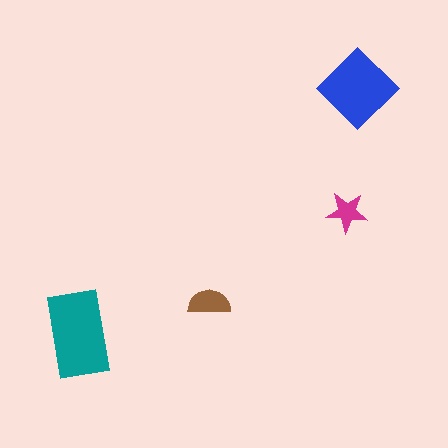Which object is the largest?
The teal rectangle.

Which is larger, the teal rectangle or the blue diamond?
The teal rectangle.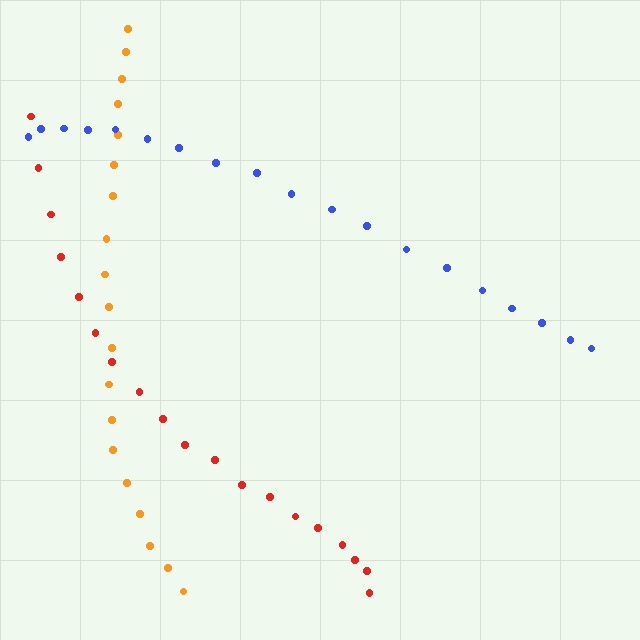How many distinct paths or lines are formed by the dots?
There are 3 distinct paths.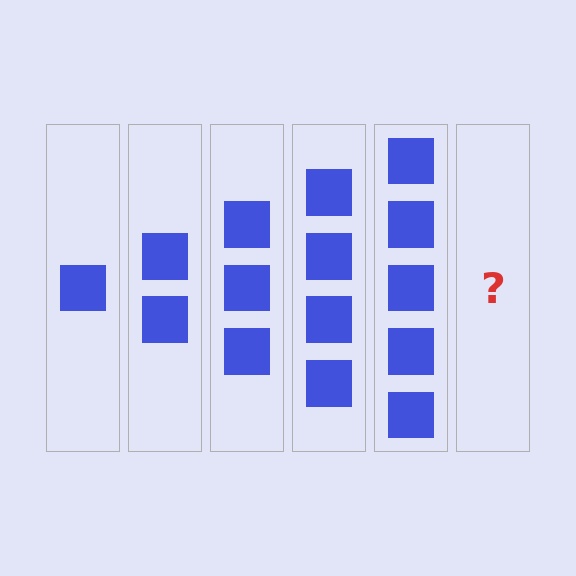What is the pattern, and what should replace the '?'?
The pattern is that each step adds one more square. The '?' should be 6 squares.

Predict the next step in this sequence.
The next step is 6 squares.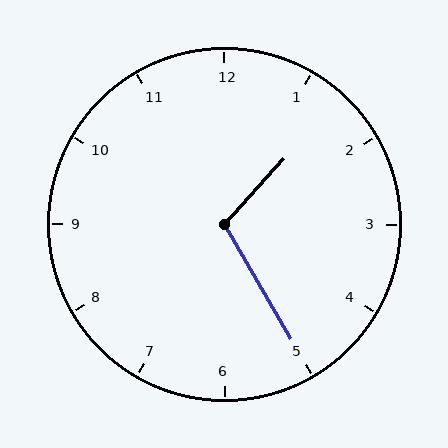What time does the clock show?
1:25.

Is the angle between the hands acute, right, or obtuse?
It is obtuse.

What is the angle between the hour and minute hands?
Approximately 108 degrees.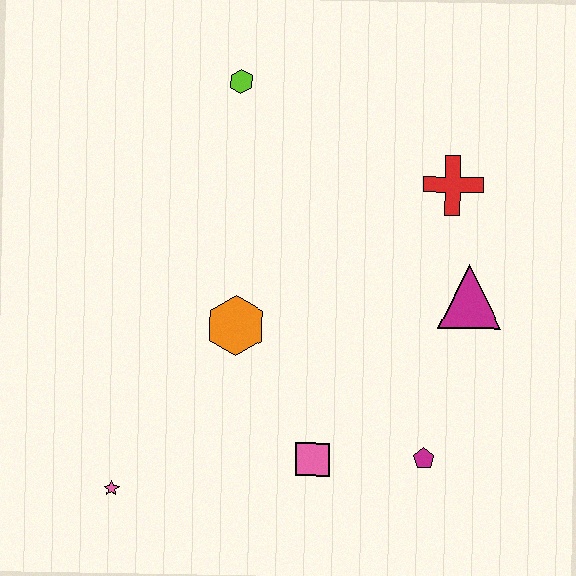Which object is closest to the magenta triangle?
The red cross is closest to the magenta triangle.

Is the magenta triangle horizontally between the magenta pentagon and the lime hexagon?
No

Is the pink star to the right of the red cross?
No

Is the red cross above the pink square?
Yes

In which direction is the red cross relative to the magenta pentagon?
The red cross is above the magenta pentagon.